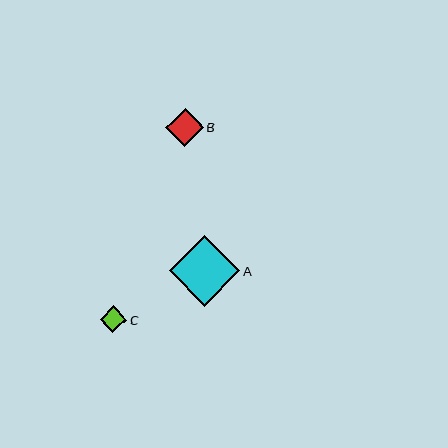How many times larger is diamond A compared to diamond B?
Diamond A is approximately 1.9 times the size of diamond B.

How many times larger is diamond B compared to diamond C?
Diamond B is approximately 1.4 times the size of diamond C.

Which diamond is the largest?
Diamond A is the largest with a size of approximately 71 pixels.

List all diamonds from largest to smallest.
From largest to smallest: A, B, C.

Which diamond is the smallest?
Diamond C is the smallest with a size of approximately 26 pixels.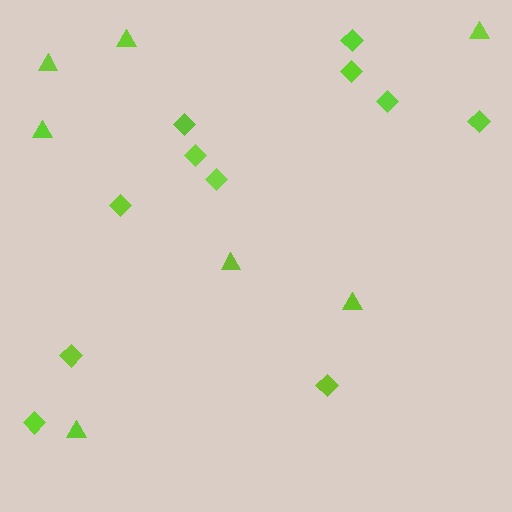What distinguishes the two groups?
There are 2 groups: one group of diamonds (11) and one group of triangles (7).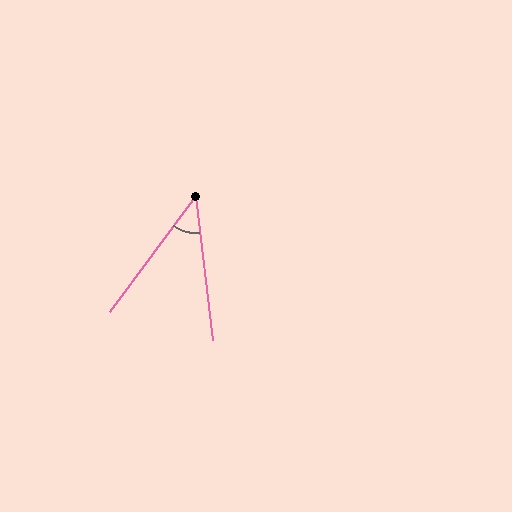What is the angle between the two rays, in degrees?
Approximately 43 degrees.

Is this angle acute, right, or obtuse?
It is acute.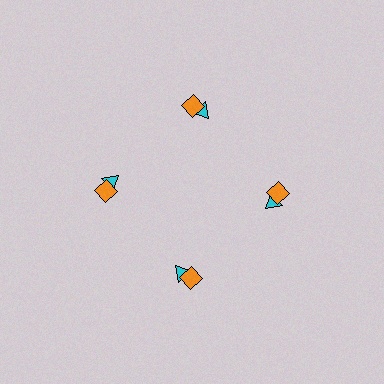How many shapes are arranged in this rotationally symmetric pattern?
There are 8 shapes, arranged in 4 groups of 2.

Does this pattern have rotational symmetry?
Yes, this pattern has 4-fold rotational symmetry. It looks the same after rotating 90 degrees around the center.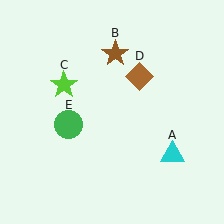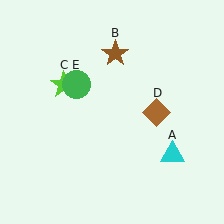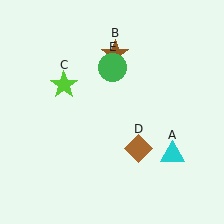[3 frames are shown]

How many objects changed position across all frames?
2 objects changed position: brown diamond (object D), green circle (object E).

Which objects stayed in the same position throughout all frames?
Cyan triangle (object A) and brown star (object B) and lime star (object C) remained stationary.